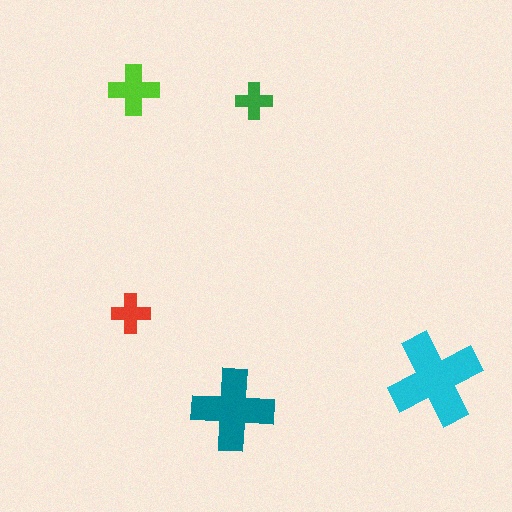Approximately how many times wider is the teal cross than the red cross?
About 2 times wider.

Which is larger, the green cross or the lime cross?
The lime one.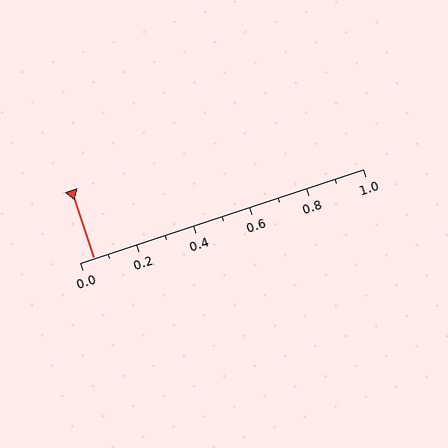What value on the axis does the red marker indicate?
The marker indicates approximately 0.05.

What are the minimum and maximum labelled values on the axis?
The axis runs from 0.0 to 1.0.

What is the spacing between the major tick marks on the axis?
The major ticks are spaced 0.2 apart.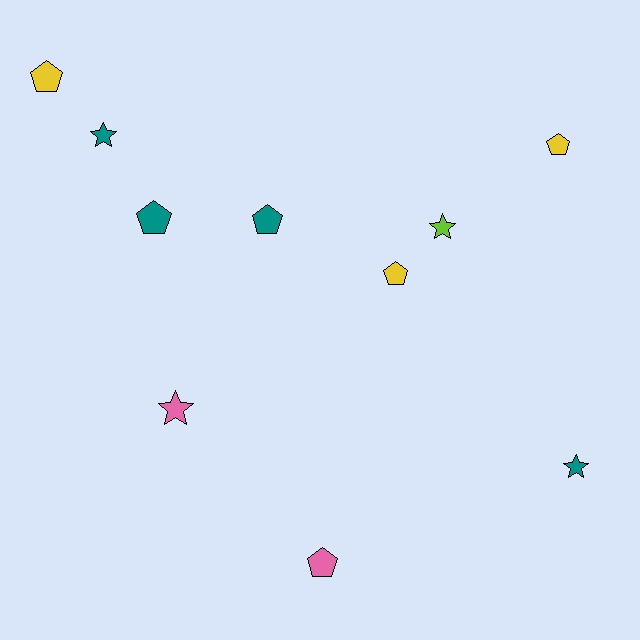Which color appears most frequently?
Teal, with 4 objects.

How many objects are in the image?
There are 10 objects.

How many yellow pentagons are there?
There are 3 yellow pentagons.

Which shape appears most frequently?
Pentagon, with 6 objects.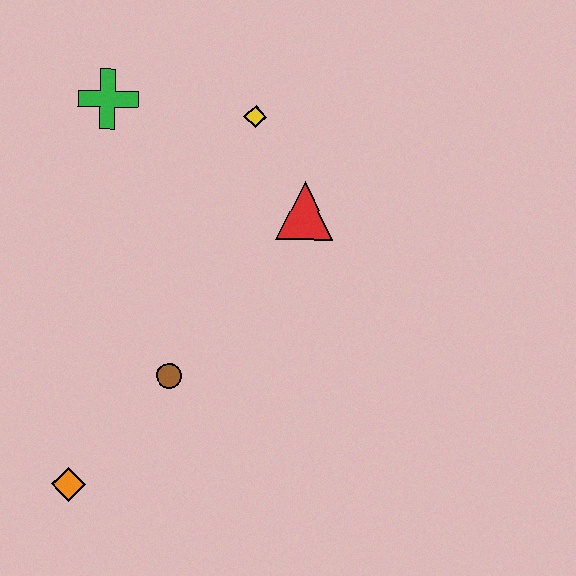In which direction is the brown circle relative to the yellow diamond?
The brown circle is below the yellow diamond.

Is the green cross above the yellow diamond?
Yes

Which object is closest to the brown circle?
The orange diamond is closest to the brown circle.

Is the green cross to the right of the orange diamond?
Yes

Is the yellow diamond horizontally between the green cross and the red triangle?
Yes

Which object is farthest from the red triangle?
The orange diamond is farthest from the red triangle.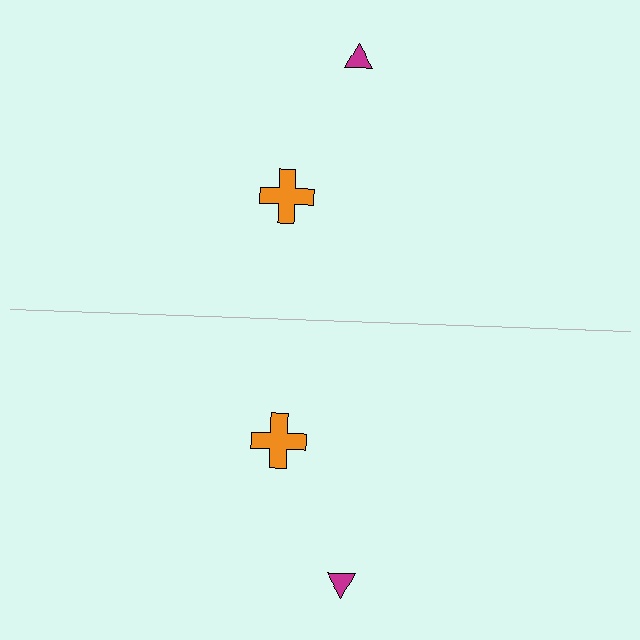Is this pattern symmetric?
Yes, this pattern has bilateral (reflection) symmetry.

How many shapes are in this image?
There are 4 shapes in this image.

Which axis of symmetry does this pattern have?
The pattern has a horizontal axis of symmetry running through the center of the image.